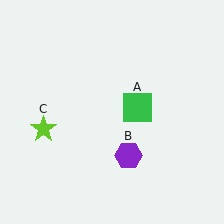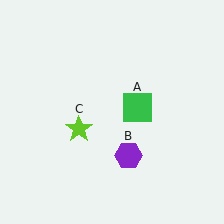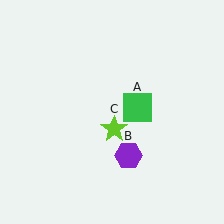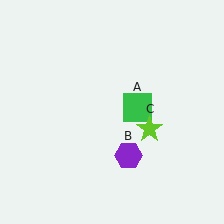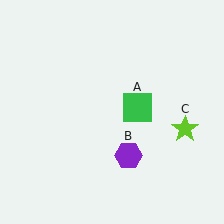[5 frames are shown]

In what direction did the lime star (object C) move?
The lime star (object C) moved right.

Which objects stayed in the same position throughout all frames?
Green square (object A) and purple hexagon (object B) remained stationary.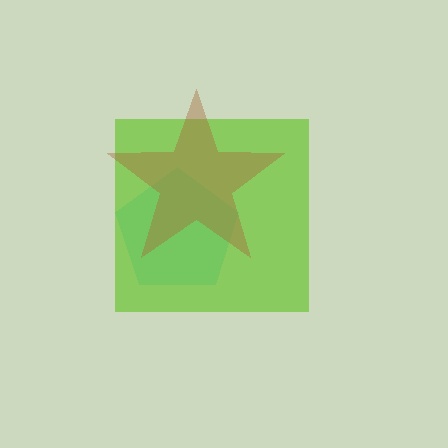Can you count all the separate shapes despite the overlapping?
Yes, there are 3 separate shapes.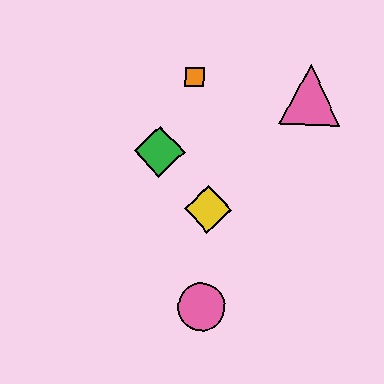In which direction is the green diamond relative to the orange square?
The green diamond is below the orange square.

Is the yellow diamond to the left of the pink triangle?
Yes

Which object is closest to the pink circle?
The yellow diamond is closest to the pink circle.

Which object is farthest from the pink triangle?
The pink circle is farthest from the pink triangle.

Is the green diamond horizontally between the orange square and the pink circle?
No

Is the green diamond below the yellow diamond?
No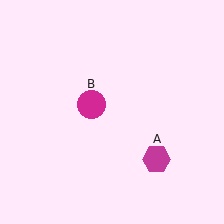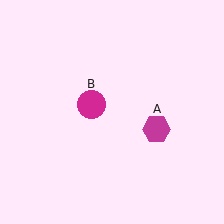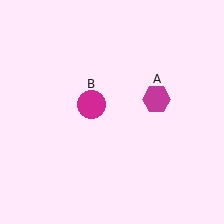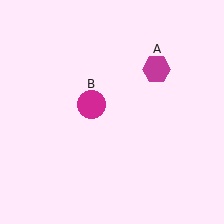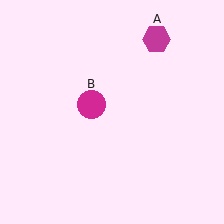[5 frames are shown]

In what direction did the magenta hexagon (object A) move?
The magenta hexagon (object A) moved up.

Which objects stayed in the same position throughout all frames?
Magenta circle (object B) remained stationary.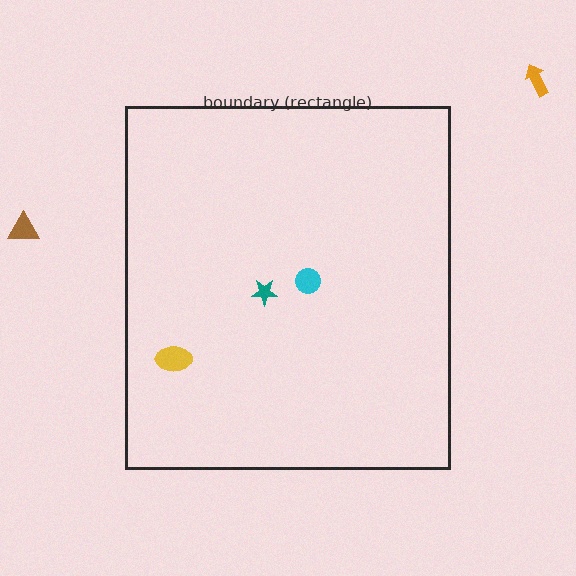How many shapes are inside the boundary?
3 inside, 2 outside.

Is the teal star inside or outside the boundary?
Inside.